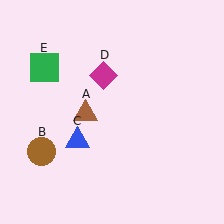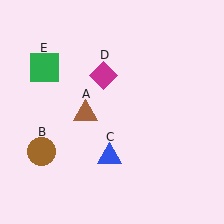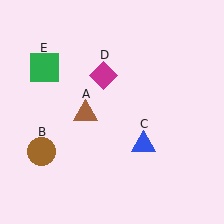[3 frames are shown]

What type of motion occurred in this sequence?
The blue triangle (object C) rotated counterclockwise around the center of the scene.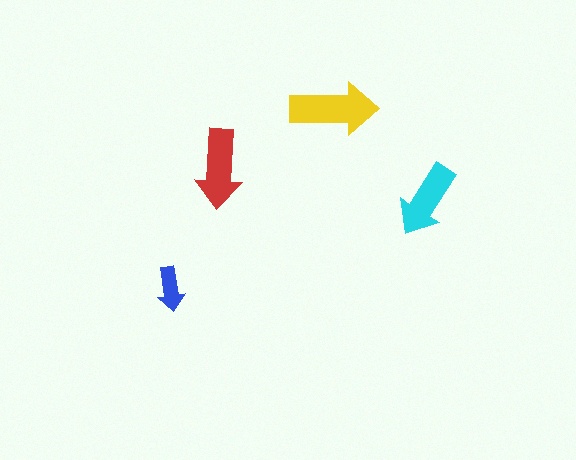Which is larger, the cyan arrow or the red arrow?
The red one.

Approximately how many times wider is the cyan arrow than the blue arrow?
About 1.5 times wider.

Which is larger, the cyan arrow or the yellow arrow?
The yellow one.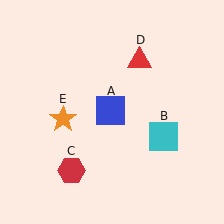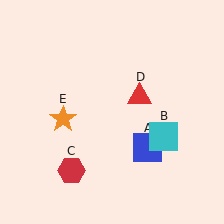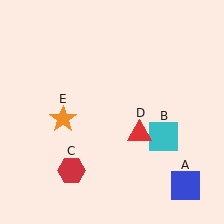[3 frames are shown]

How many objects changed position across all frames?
2 objects changed position: blue square (object A), red triangle (object D).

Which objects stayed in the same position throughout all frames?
Cyan square (object B) and red hexagon (object C) and orange star (object E) remained stationary.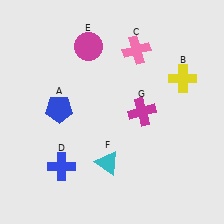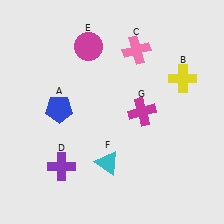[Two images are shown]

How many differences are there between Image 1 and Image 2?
There is 1 difference between the two images.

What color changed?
The cross (D) changed from blue in Image 1 to purple in Image 2.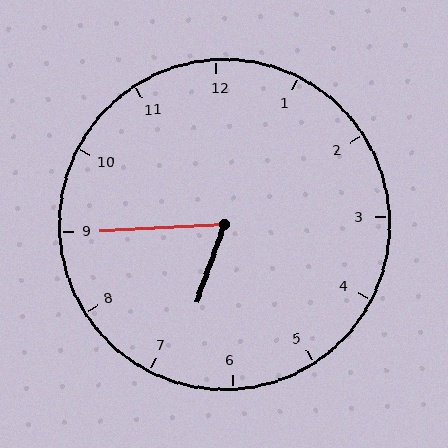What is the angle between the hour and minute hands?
Approximately 68 degrees.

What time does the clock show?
6:45.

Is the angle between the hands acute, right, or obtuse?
It is acute.